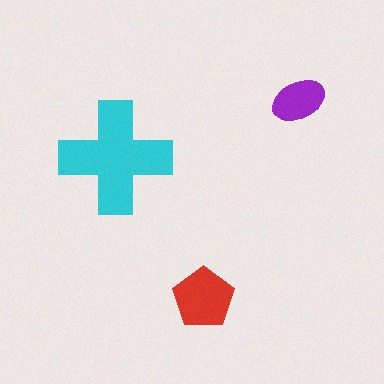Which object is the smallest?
The purple ellipse.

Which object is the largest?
The cyan cross.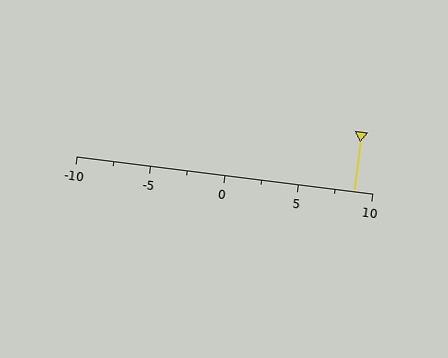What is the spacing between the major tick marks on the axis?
The major ticks are spaced 5 apart.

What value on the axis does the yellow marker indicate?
The marker indicates approximately 8.8.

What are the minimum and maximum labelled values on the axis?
The axis runs from -10 to 10.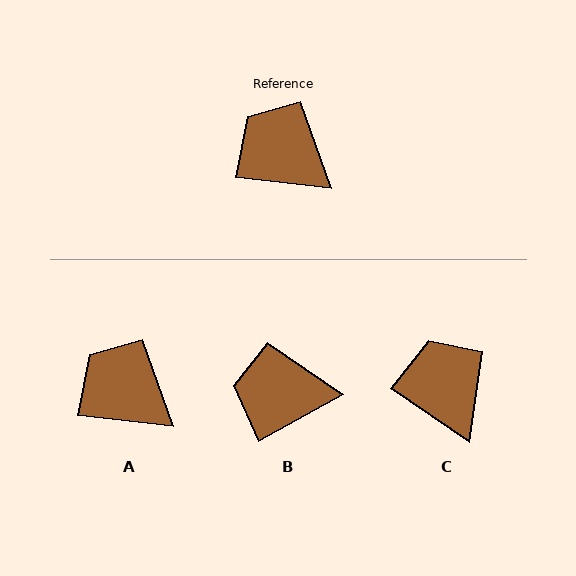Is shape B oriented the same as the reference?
No, it is off by about 35 degrees.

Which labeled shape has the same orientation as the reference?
A.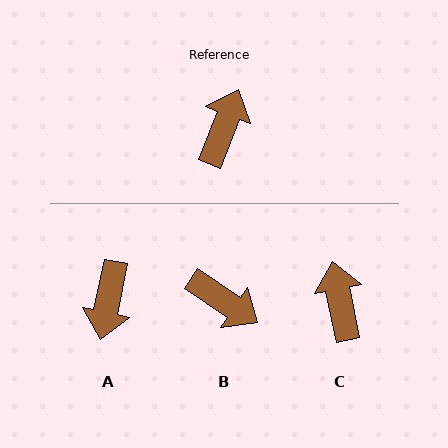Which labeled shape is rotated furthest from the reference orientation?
A, about 170 degrees away.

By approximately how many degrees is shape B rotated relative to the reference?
Approximately 103 degrees clockwise.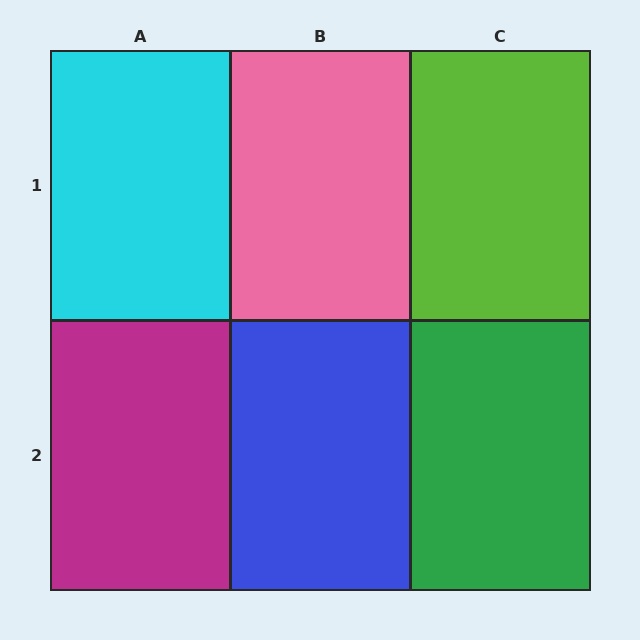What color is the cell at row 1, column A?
Cyan.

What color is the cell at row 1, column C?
Lime.